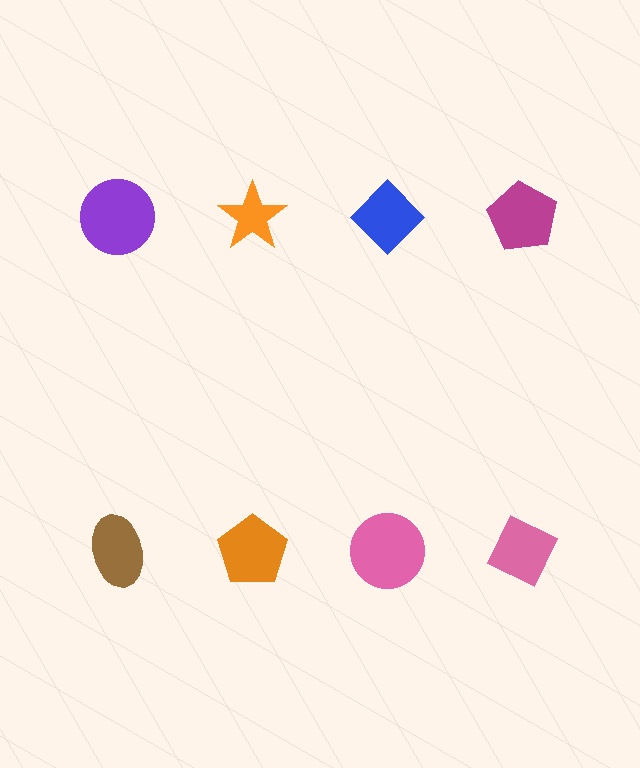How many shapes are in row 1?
4 shapes.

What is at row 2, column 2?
An orange pentagon.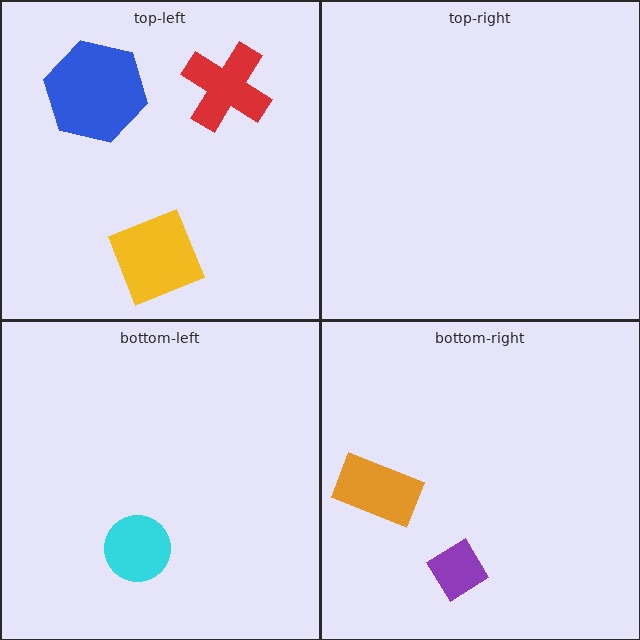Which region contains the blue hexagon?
The top-left region.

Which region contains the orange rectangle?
The bottom-right region.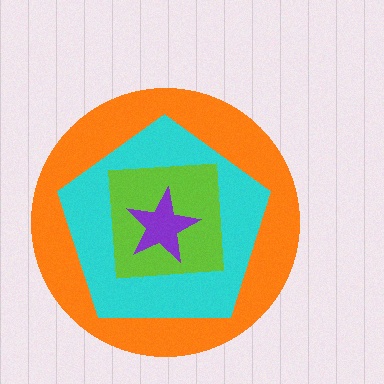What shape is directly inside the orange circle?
The cyan pentagon.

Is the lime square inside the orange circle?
Yes.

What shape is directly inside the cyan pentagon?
The lime square.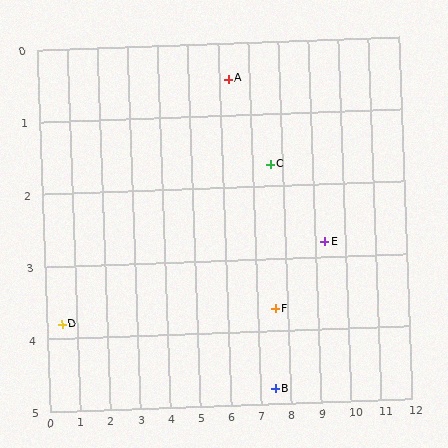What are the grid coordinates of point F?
Point F is at approximately (7.6, 3.7).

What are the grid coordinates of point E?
Point E is at approximately (9.3, 2.8).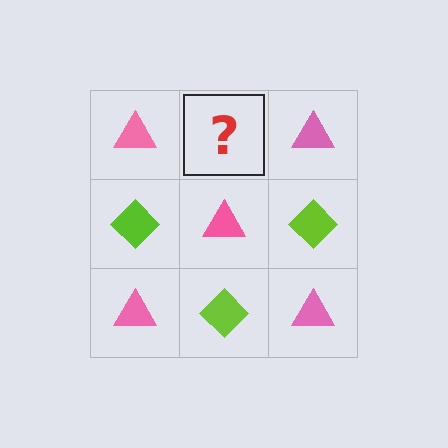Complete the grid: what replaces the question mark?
The question mark should be replaced with a lime diamond.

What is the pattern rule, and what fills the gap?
The rule is that it alternates pink triangle and lime diamond in a checkerboard pattern. The gap should be filled with a lime diamond.